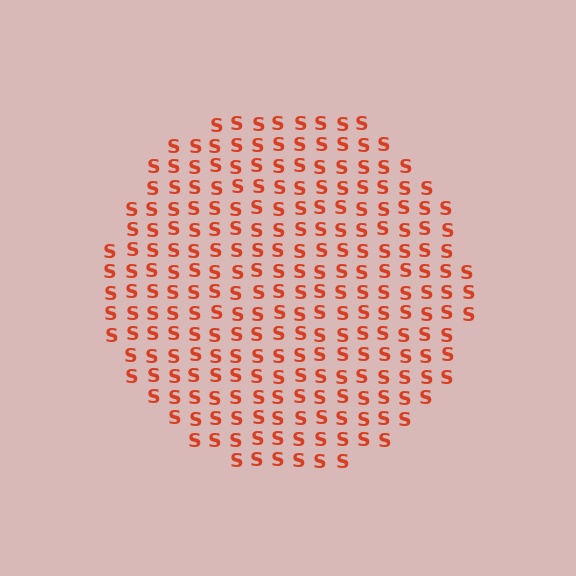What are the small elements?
The small elements are letter S's.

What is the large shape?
The large shape is a circle.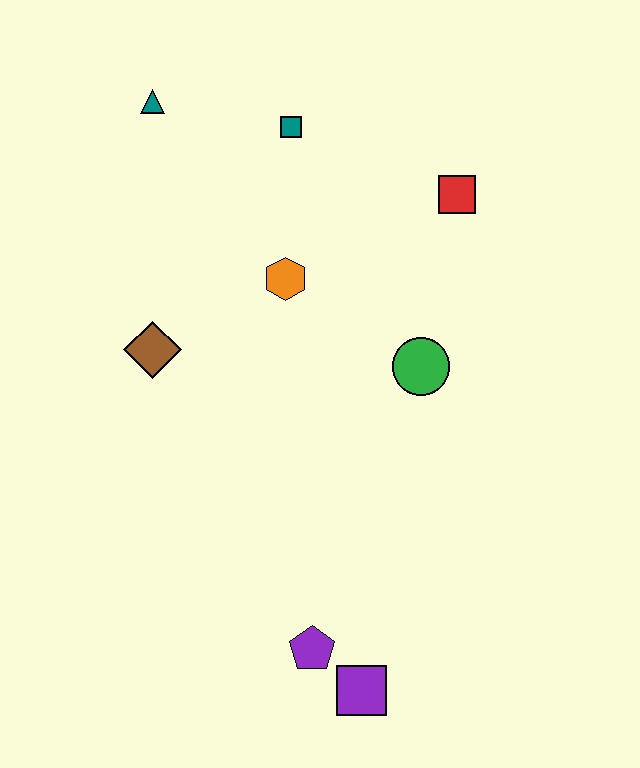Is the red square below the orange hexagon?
No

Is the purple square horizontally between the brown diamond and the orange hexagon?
No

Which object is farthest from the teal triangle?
The purple square is farthest from the teal triangle.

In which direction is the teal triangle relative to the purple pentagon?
The teal triangle is above the purple pentagon.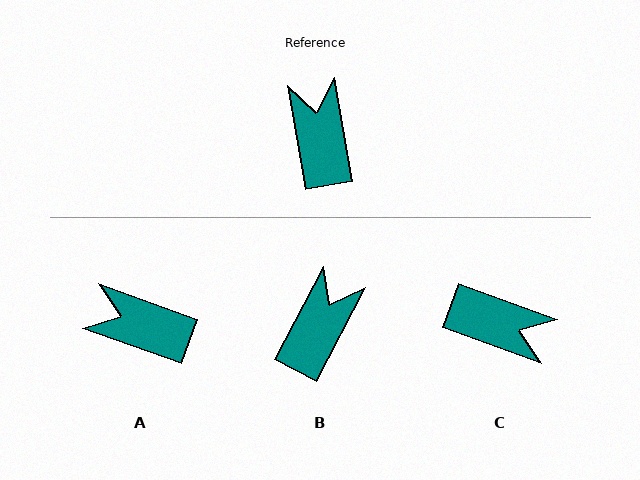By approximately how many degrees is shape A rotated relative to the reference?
Approximately 60 degrees counter-clockwise.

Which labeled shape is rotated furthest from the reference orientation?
C, about 120 degrees away.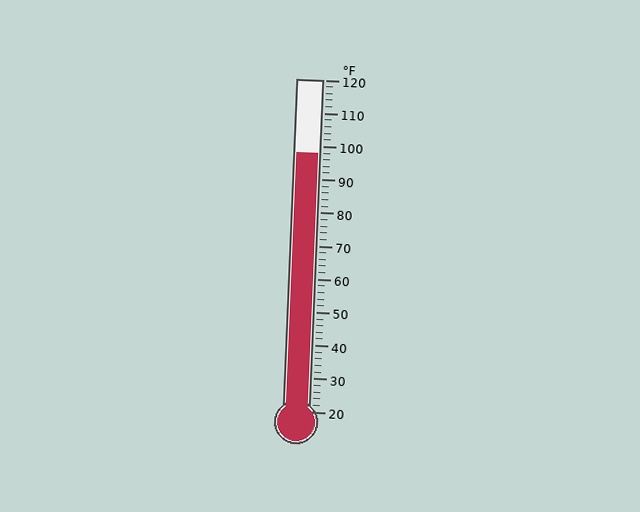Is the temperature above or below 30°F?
The temperature is above 30°F.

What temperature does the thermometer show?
The thermometer shows approximately 98°F.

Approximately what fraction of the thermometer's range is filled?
The thermometer is filled to approximately 80% of its range.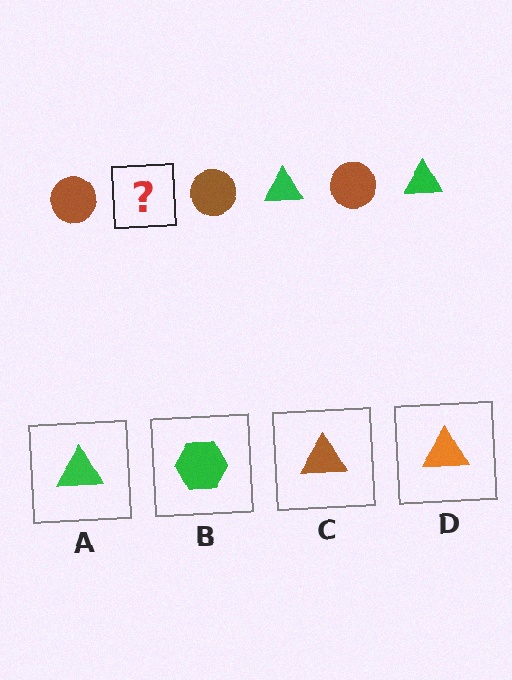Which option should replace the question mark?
Option A.